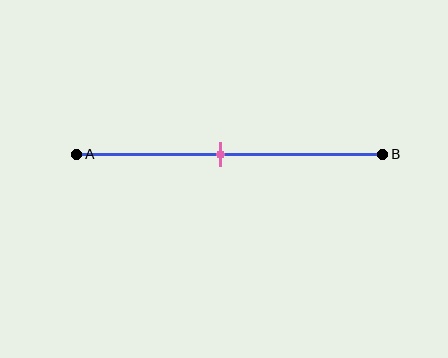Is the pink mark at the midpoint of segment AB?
Yes, the mark is approximately at the midpoint.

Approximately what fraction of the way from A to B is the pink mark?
The pink mark is approximately 45% of the way from A to B.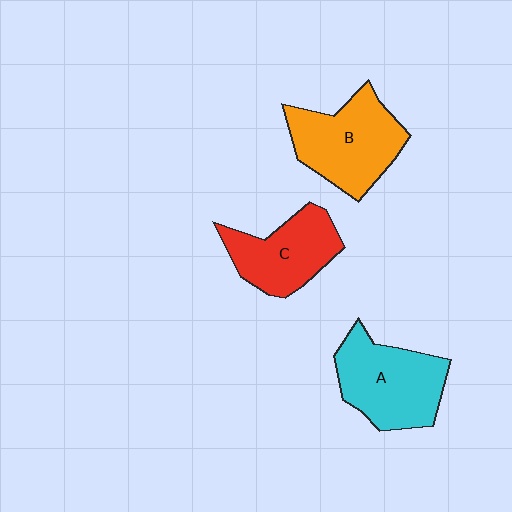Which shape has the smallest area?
Shape C (red).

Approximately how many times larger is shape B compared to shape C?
Approximately 1.2 times.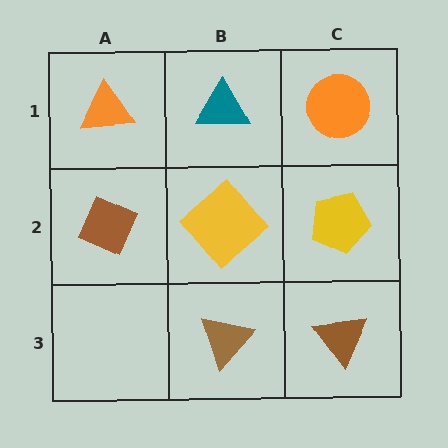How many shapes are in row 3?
2 shapes.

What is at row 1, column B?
A teal triangle.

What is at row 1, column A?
An orange triangle.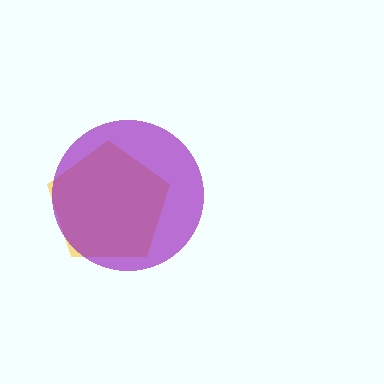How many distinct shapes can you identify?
There are 2 distinct shapes: a yellow pentagon, a purple circle.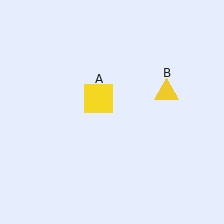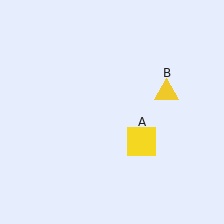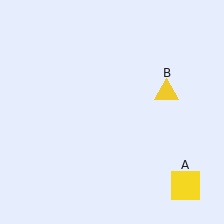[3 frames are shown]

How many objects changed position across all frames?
1 object changed position: yellow square (object A).